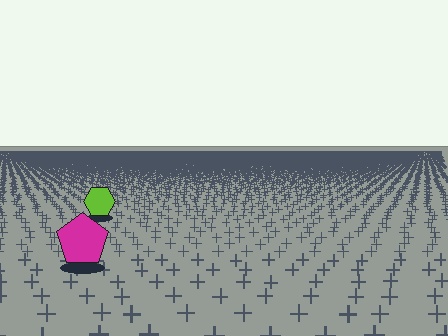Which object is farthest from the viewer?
The lime hexagon is farthest from the viewer. It appears smaller and the ground texture around it is denser.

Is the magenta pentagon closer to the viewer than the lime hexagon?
Yes. The magenta pentagon is closer — you can tell from the texture gradient: the ground texture is coarser near it.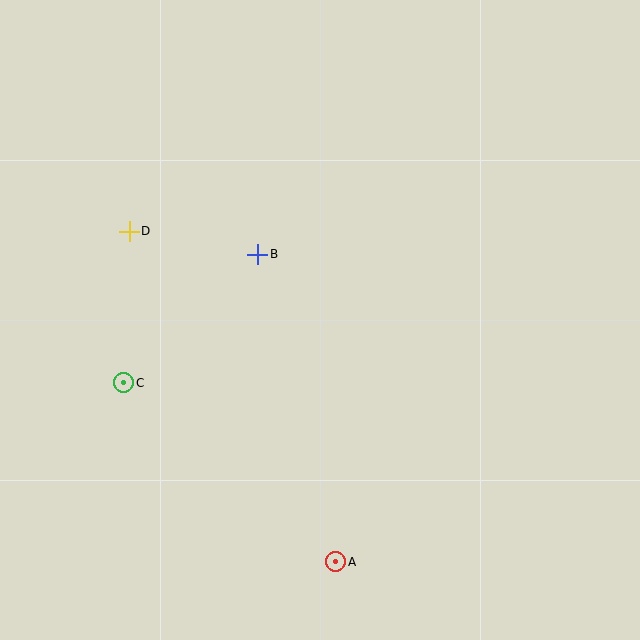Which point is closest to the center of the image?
Point B at (258, 254) is closest to the center.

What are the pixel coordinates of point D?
Point D is at (129, 231).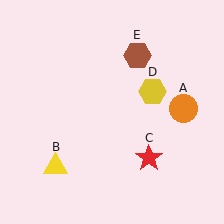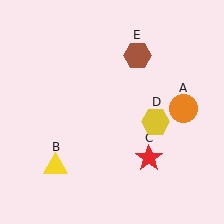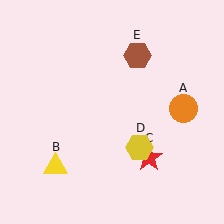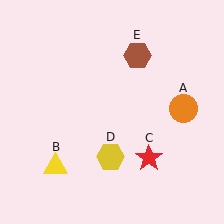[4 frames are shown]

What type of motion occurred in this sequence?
The yellow hexagon (object D) rotated clockwise around the center of the scene.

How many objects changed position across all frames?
1 object changed position: yellow hexagon (object D).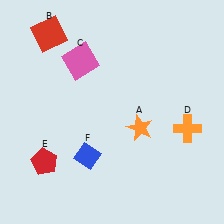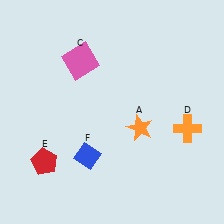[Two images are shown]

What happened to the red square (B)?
The red square (B) was removed in Image 2. It was in the top-left area of Image 1.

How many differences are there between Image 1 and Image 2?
There is 1 difference between the two images.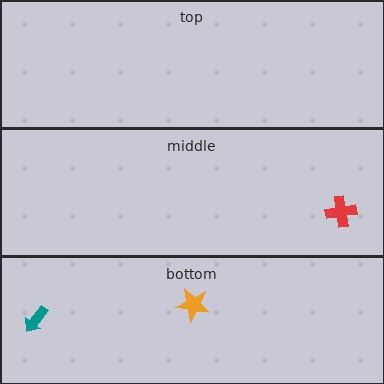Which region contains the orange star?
The bottom region.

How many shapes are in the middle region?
1.